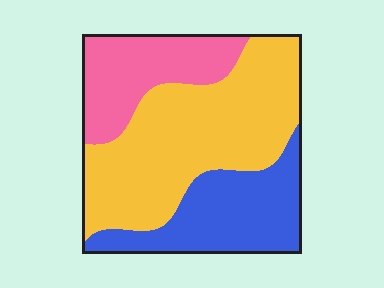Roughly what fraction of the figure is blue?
Blue covers roughly 25% of the figure.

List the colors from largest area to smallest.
From largest to smallest: yellow, blue, pink.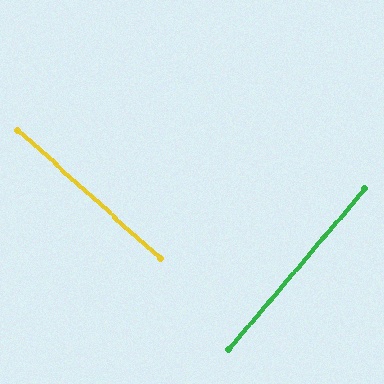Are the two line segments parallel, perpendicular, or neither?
Perpendicular — they meet at approximately 88°.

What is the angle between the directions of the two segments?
Approximately 88 degrees.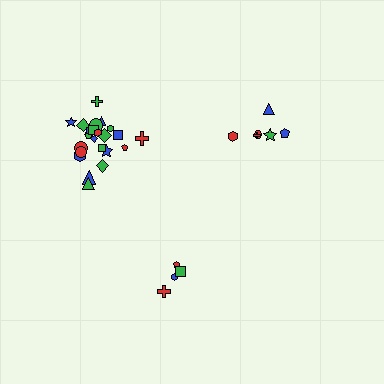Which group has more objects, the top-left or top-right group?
The top-left group.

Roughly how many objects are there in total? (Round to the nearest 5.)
Roughly 35 objects in total.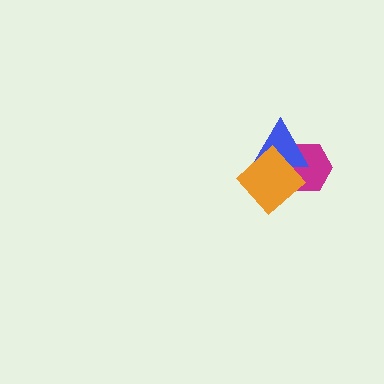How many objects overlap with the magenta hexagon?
2 objects overlap with the magenta hexagon.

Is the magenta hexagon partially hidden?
Yes, it is partially covered by another shape.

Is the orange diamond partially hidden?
No, no other shape covers it.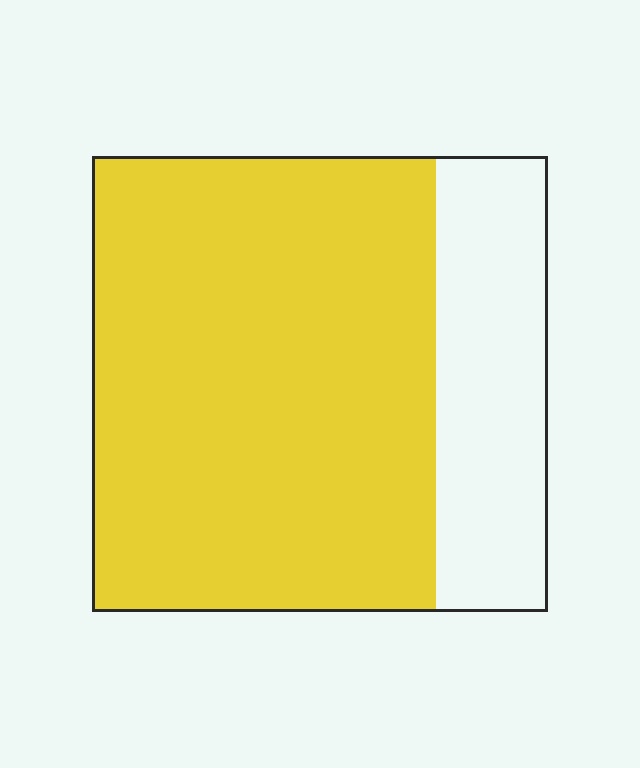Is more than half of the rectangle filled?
Yes.